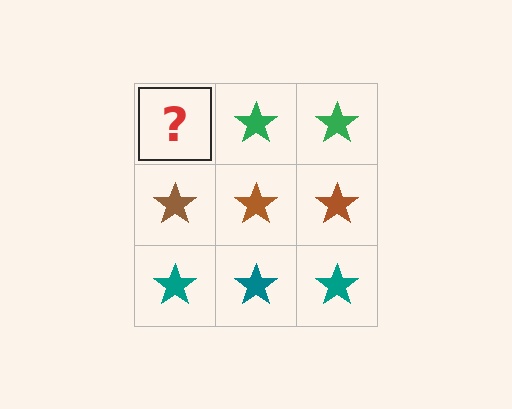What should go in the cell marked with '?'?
The missing cell should contain a green star.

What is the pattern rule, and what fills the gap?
The rule is that each row has a consistent color. The gap should be filled with a green star.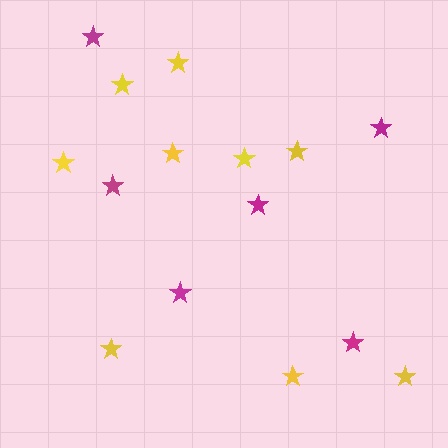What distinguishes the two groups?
There are 2 groups: one group of magenta stars (6) and one group of yellow stars (9).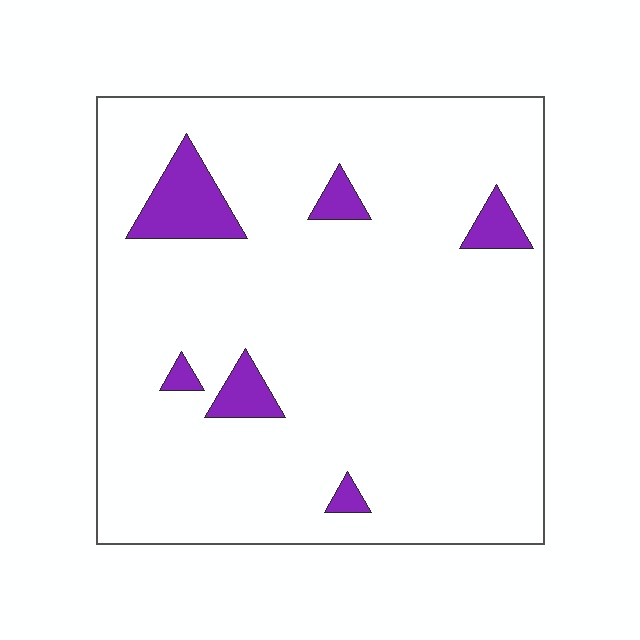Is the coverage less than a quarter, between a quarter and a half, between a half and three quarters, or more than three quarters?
Less than a quarter.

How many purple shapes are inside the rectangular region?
6.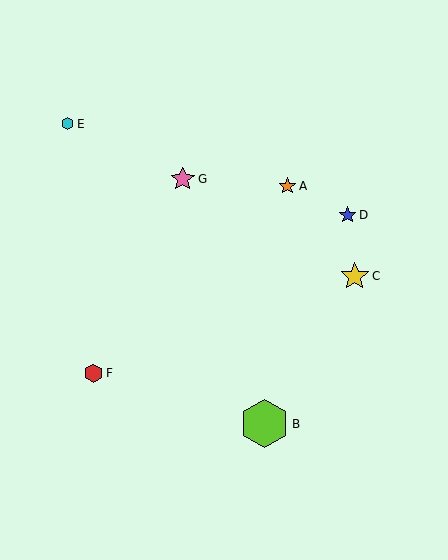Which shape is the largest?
The lime hexagon (labeled B) is the largest.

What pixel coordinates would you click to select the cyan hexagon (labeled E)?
Click at (68, 124) to select the cyan hexagon E.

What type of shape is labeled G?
Shape G is a pink star.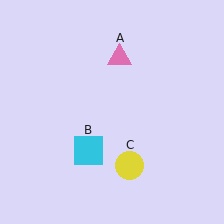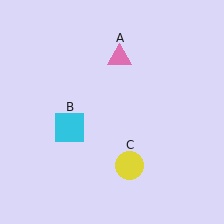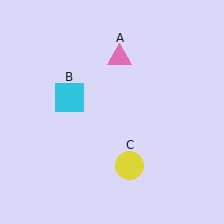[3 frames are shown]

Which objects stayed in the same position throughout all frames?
Pink triangle (object A) and yellow circle (object C) remained stationary.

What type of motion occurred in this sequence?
The cyan square (object B) rotated clockwise around the center of the scene.